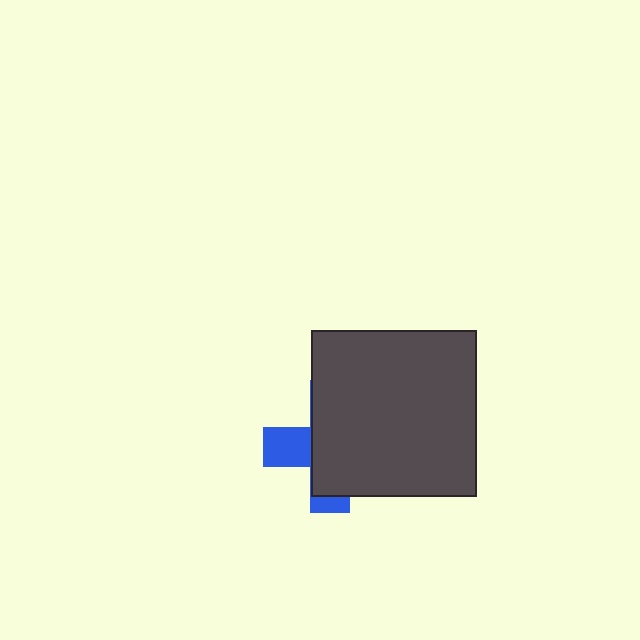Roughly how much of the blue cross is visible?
A small part of it is visible (roughly 30%).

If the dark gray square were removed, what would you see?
You would see the complete blue cross.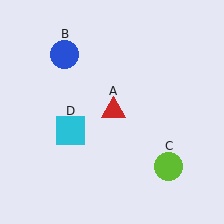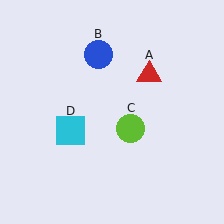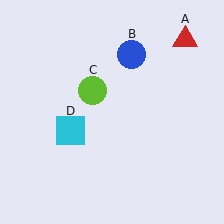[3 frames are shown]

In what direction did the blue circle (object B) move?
The blue circle (object B) moved right.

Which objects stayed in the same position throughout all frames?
Cyan square (object D) remained stationary.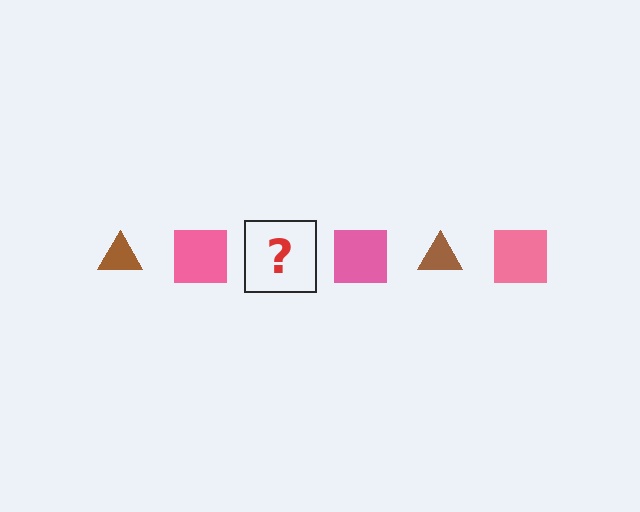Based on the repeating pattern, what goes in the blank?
The blank should be a brown triangle.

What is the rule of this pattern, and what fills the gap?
The rule is that the pattern alternates between brown triangle and pink square. The gap should be filled with a brown triangle.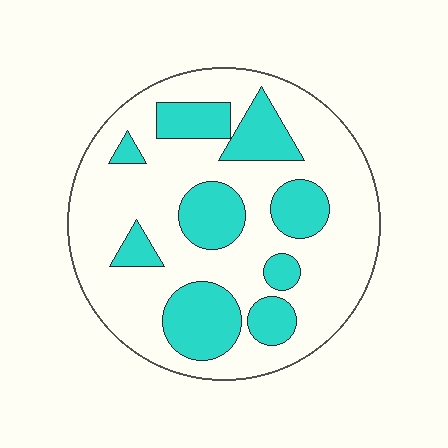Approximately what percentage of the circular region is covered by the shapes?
Approximately 30%.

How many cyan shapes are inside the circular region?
9.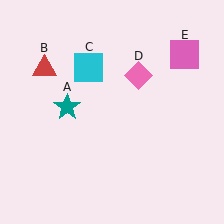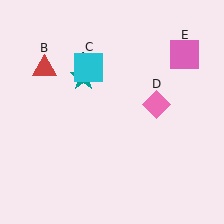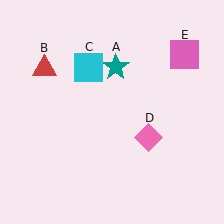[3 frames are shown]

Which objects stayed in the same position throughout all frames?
Red triangle (object B) and cyan square (object C) and pink square (object E) remained stationary.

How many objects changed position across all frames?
2 objects changed position: teal star (object A), pink diamond (object D).